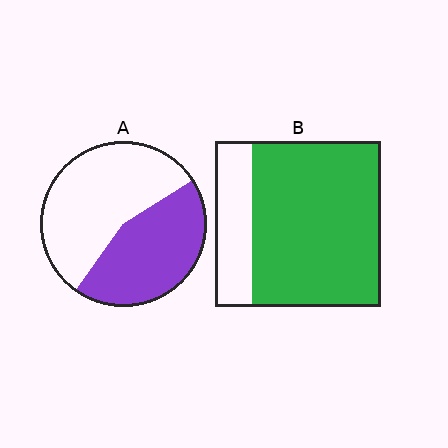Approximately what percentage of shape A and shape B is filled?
A is approximately 45% and B is approximately 80%.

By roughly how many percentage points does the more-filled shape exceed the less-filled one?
By roughly 35 percentage points (B over A).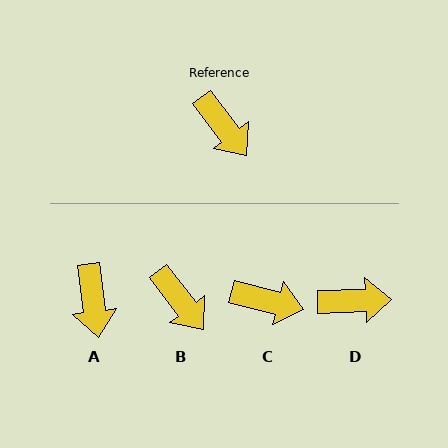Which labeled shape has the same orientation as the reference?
B.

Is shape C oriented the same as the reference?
No, it is off by about 39 degrees.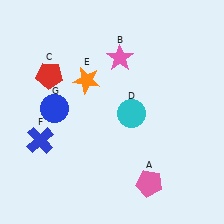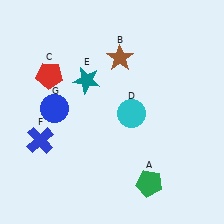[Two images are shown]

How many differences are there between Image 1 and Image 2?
There are 3 differences between the two images.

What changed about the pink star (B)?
In Image 1, B is pink. In Image 2, it changed to brown.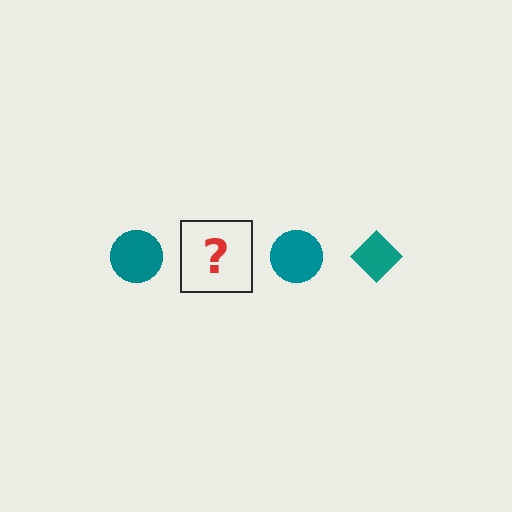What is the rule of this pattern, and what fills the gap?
The rule is that the pattern cycles through circle, diamond shapes in teal. The gap should be filled with a teal diamond.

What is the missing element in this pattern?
The missing element is a teal diamond.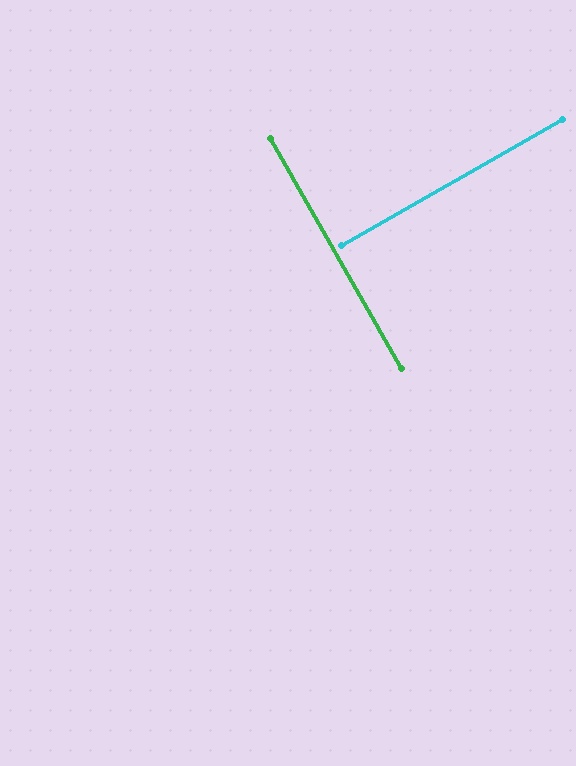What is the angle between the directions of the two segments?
Approximately 90 degrees.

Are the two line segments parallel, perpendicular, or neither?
Perpendicular — they meet at approximately 90°.